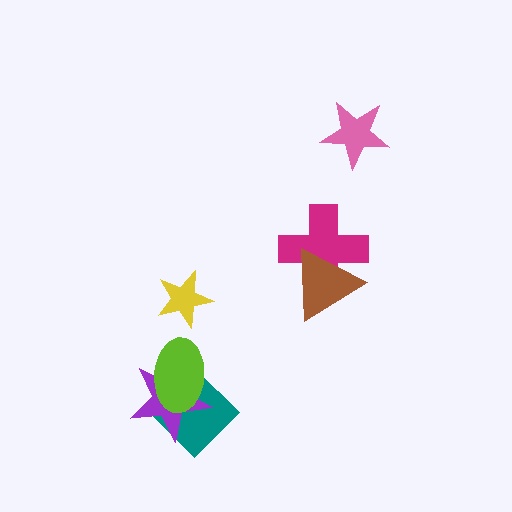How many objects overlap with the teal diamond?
2 objects overlap with the teal diamond.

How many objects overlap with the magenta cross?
1 object overlaps with the magenta cross.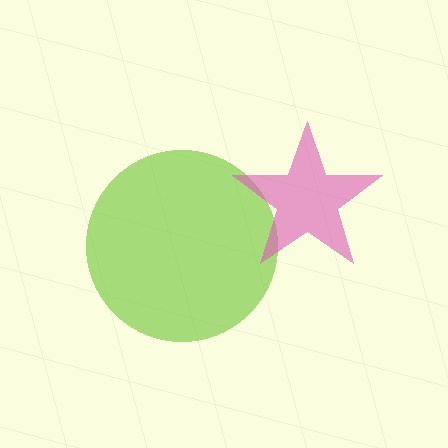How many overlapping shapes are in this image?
There are 2 overlapping shapes in the image.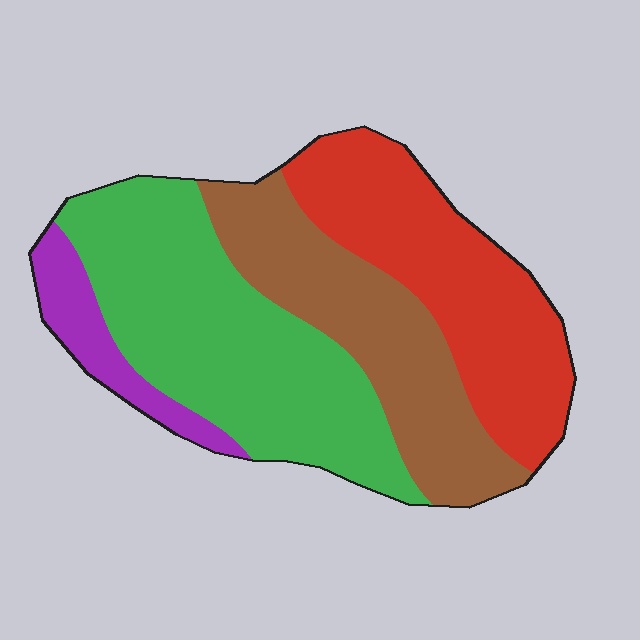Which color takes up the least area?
Purple, at roughly 10%.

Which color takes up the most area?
Green, at roughly 35%.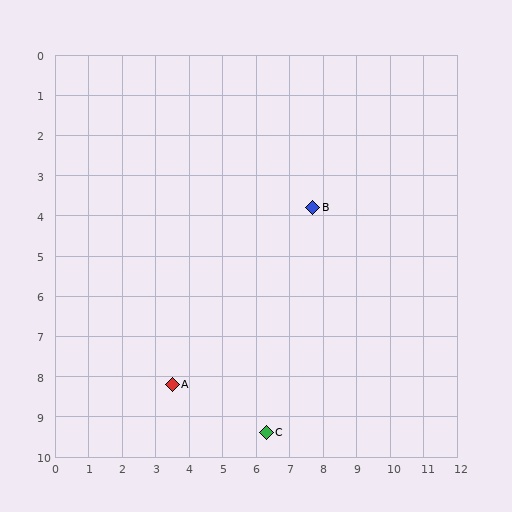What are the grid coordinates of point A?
Point A is at approximately (3.5, 8.2).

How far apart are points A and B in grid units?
Points A and B are about 6.1 grid units apart.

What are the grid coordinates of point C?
Point C is at approximately (6.3, 9.4).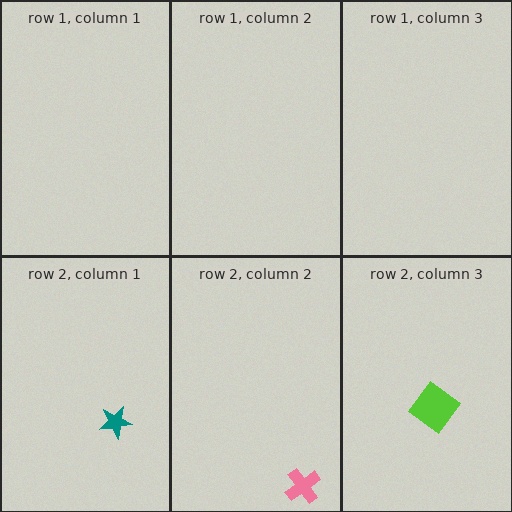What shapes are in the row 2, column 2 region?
The pink cross.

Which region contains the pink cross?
The row 2, column 2 region.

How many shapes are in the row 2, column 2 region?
1.